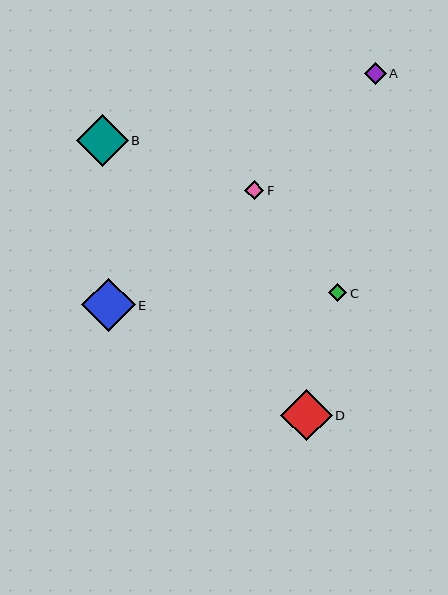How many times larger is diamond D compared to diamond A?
Diamond D is approximately 2.4 times the size of diamond A.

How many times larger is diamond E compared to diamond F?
Diamond E is approximately 2.8 times the size of diamond F.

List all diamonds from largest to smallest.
From largest to smallest: E, B, D, A, F, C.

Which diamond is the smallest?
Diamond C is the smallest with a size of approximately 18 pixels.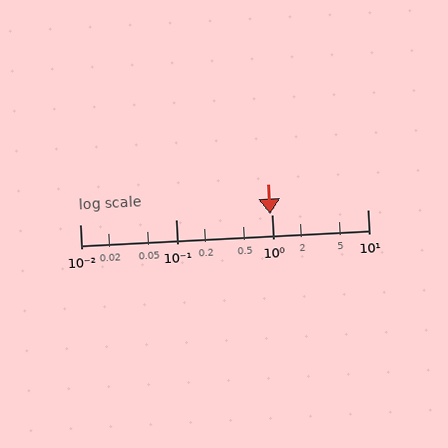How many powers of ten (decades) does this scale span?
The scale spans 3 decades, from 0.01 to 10.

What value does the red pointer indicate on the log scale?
The pointer indicates approximately 0.97.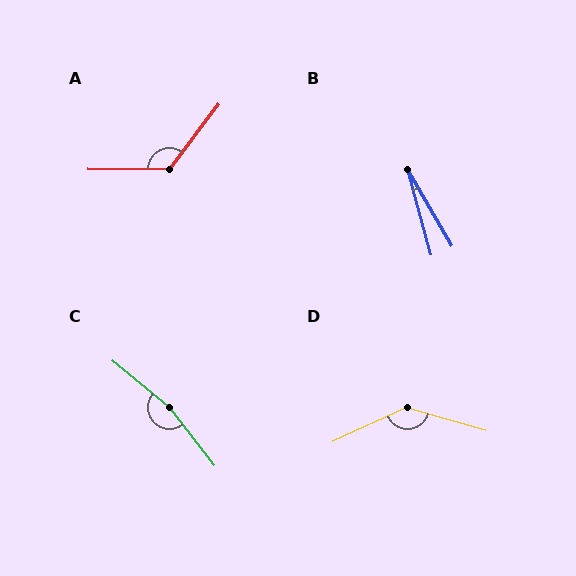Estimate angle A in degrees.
Approximately 126 degrees.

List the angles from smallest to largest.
B (15°), A (126°), D (139°), C (167°).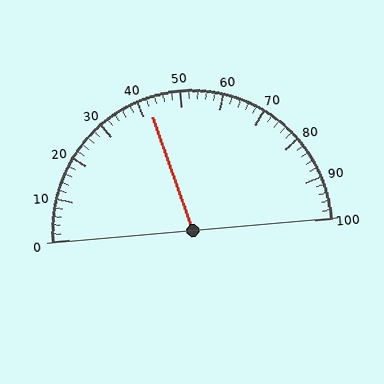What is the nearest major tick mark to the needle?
The nearest major tick mark is 40.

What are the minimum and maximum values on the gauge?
The gauge ranges from 0 to 100.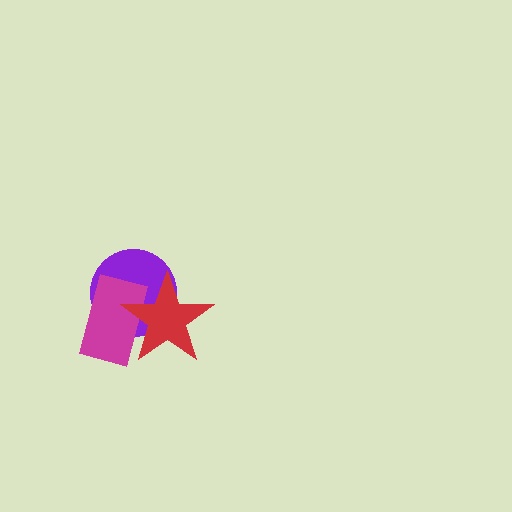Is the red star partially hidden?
No, no other shape covers it.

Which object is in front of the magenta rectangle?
The red star is in front of the magenta rectangle.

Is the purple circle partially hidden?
Yes, it is partially covered by another shape.